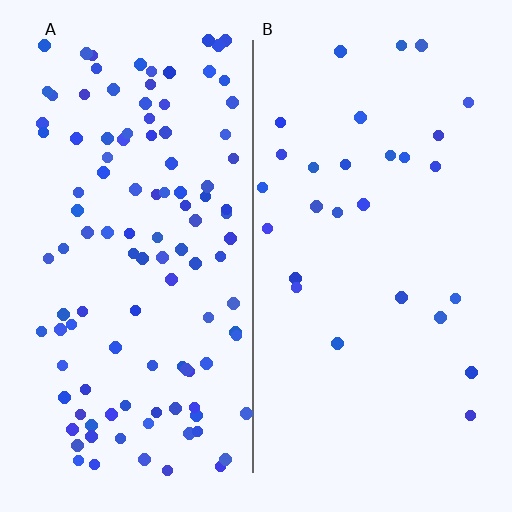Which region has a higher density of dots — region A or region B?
A (the left).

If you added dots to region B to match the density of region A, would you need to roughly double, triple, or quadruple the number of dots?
Approximately quadruple.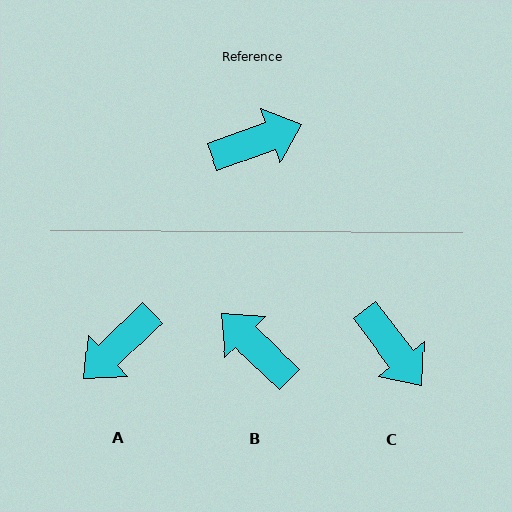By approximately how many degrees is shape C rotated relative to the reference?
Approximately 73 degrees clockwise.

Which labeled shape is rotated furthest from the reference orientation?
A, about 156 degrees away.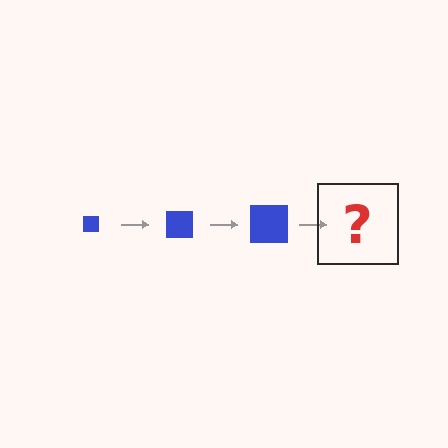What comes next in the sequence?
The next element should be a blue square, larger than the previous one.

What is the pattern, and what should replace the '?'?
The pattern is that the square gets progressively larger each step. The '?' should be a blue square, larger than the previous one.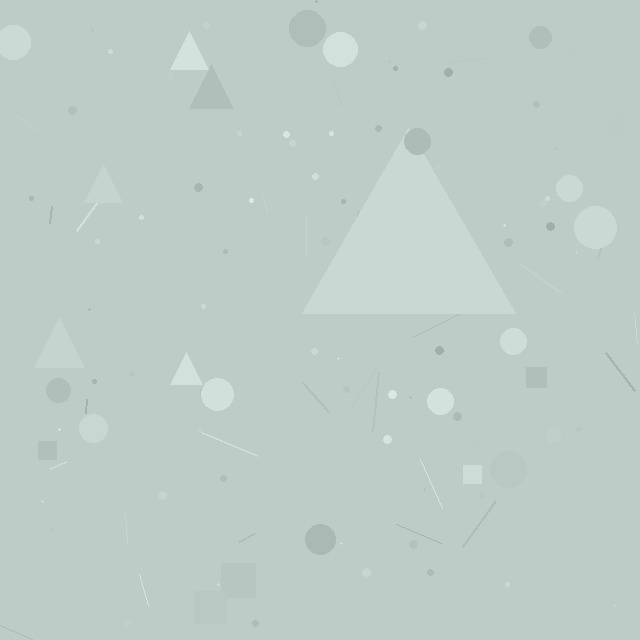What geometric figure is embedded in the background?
A triangle is embedded in the background.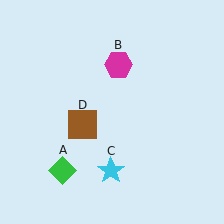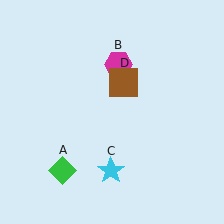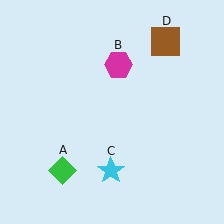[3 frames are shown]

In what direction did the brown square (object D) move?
The brown square (object D) moved up and to the right.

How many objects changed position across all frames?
1 object changed position: brown square (object D).